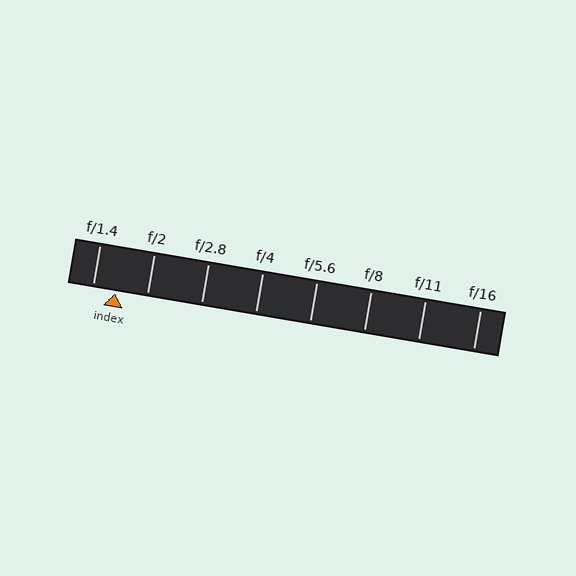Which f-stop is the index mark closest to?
The index mark is closest to f/1.4.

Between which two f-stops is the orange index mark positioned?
The index mark is between f/1.4 and f/2.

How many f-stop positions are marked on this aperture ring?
There are 8 f-stop positions marked.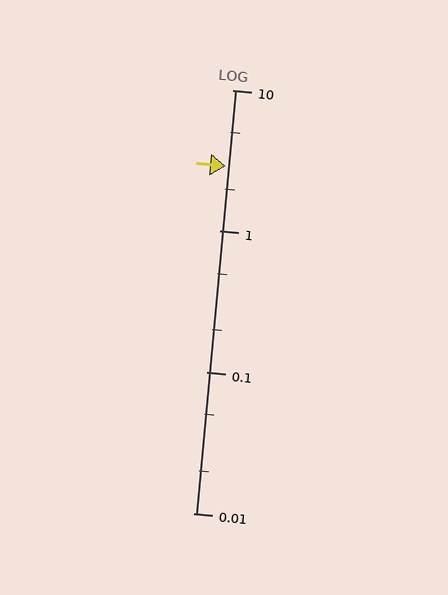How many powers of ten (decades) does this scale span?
The scale spans 3 decades, from 0.01 to 10.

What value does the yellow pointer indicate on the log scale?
The pointer indicates approximately 2.9.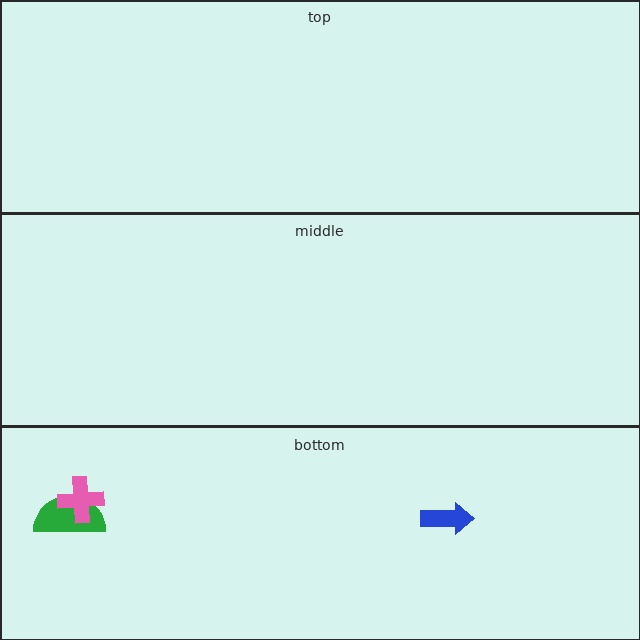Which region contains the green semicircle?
The bottom region.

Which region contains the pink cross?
The bottom region.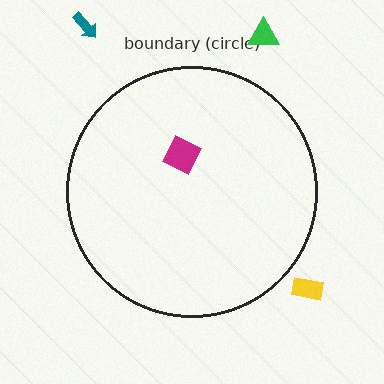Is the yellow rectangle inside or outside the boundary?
Outside.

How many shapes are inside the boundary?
1 inside, 3 outside.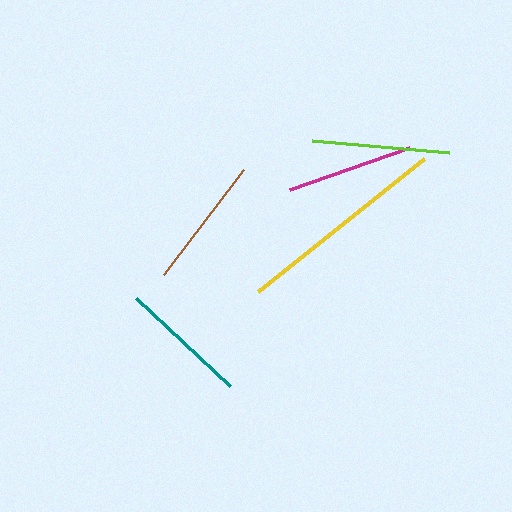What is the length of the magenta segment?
The magenta segment is approximately 128 pixels long.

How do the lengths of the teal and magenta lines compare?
The teal and magenta lines are approximately the same length.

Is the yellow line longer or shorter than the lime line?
The yellow line is longer than the lime line.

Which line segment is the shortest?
The magenta line is the shortest at approximately 128 pixels.